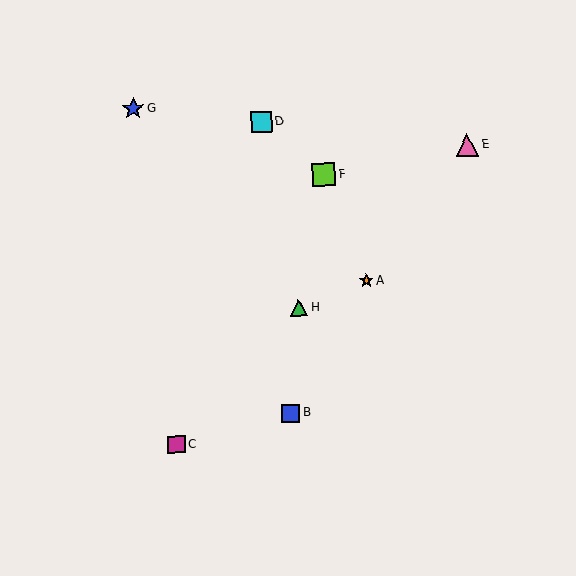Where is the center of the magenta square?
The center of the magenta square is at (176, 444).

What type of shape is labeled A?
Shape A is an orange star.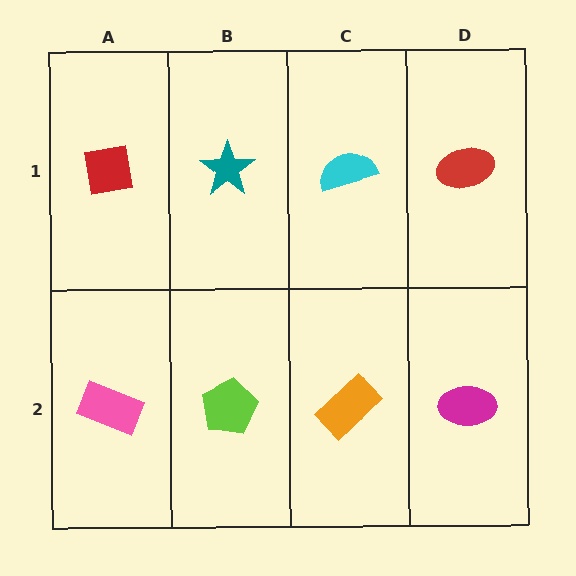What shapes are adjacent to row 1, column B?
A lime pentagon (row 2, column B), a red square (row 1, column A), a cyan semicircle (row 1, column C).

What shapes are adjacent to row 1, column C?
An orange rectangle (row 2, column C), a teal star (row 1, column B), a red ellipse (row 1, column D).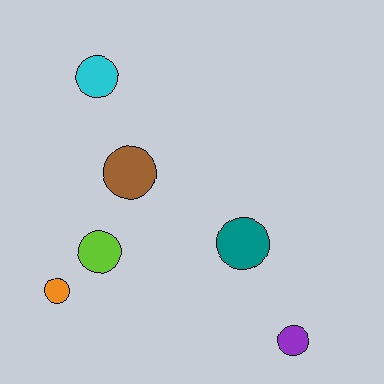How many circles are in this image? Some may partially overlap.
There are 6 circles.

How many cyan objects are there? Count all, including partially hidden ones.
There is 1 cyan object.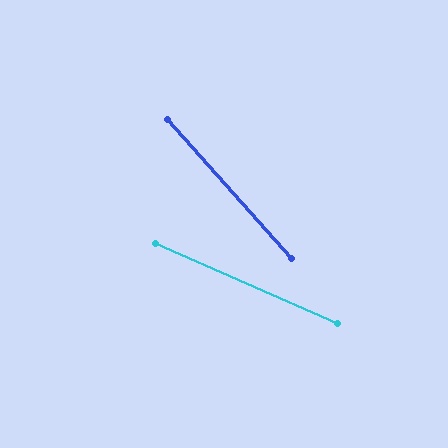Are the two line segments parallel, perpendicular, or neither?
Neither parallel nor perpendicular — they differ by about 25°.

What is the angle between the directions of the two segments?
Approximately 25 degrees.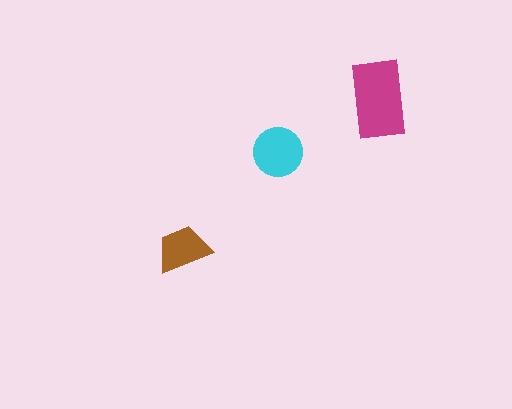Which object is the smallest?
The brown trapezoid.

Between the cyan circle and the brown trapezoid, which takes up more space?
The cyan circle.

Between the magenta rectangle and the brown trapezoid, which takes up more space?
The magenta rectangle.